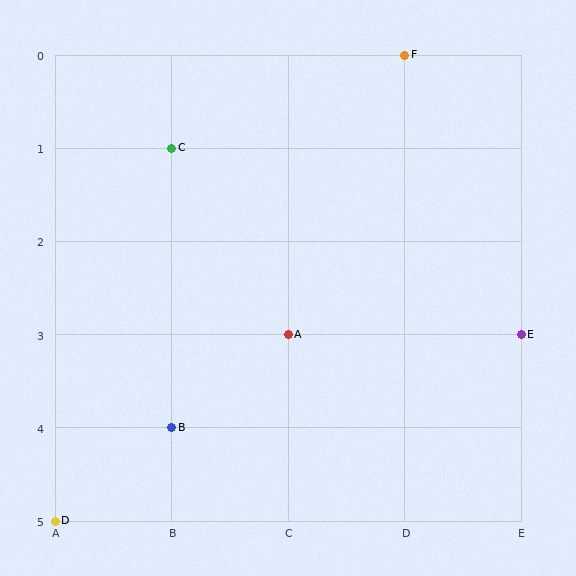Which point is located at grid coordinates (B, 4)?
Point B is at (B, 4).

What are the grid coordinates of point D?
Point D is at grid coordinates (A, 5).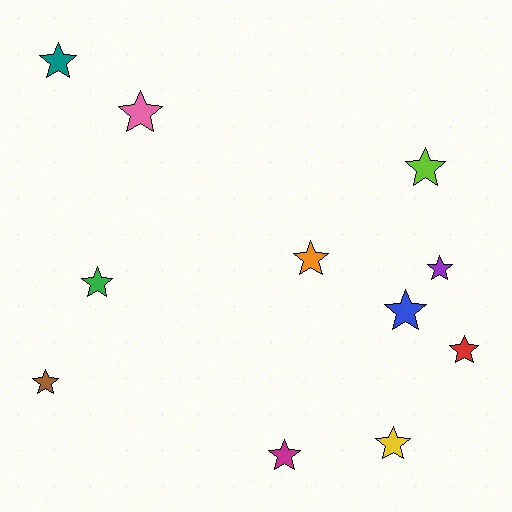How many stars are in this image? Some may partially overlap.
There are 11 stars.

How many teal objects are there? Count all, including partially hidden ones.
There is 1 teal object.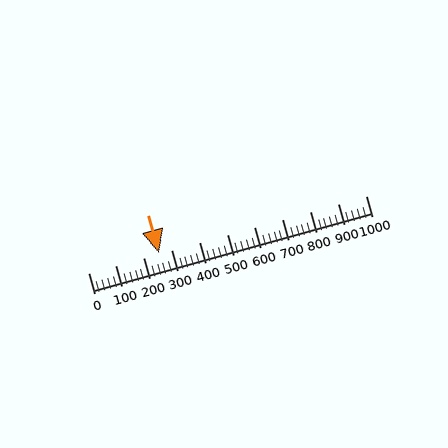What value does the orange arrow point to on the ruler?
The orange arrow points to approximately 254.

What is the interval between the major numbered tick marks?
The major tick marks are spaced 100 units apart.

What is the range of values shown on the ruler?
The ruler shows values from 0 to 1000.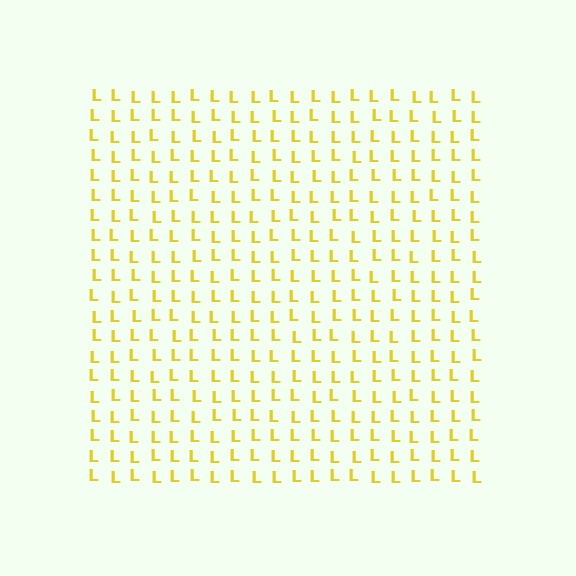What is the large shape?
The large shape is a square.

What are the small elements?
The small elements are letter L's.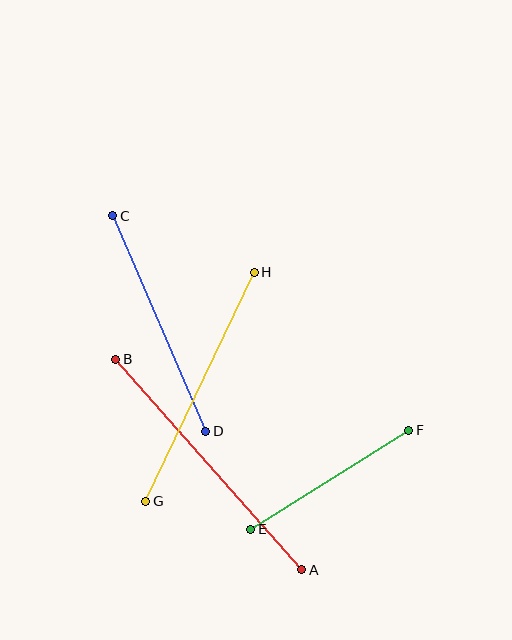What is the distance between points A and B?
The distance is approximately 281 pixels.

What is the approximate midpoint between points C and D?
The midpoint is at approximately (159, 324) pixels.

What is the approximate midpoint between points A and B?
The midpoint is at approximately (209, 464) pixels.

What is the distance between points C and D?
The distance is approximately 235 pixels.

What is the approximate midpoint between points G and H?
The midpoint is at approximately (200, 387) pixels.